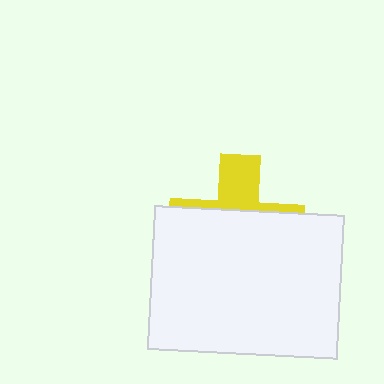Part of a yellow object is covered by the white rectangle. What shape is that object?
It is a cross.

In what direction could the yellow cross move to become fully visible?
The yellow cross could move up. That would shift it out from behind the white rectangle entirely.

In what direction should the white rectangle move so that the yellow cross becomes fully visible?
The white rectangle should move down. That is the shortest direction to clear the overlap and leave the yellow cross fully visible.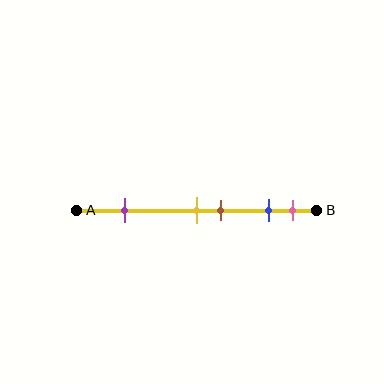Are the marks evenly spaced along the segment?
No, the marks are not evenly spaced.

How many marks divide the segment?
There are 5 marks dividing the segment.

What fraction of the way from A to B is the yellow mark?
The yellow mark is approximately 50% (0.5) of the way from A to B.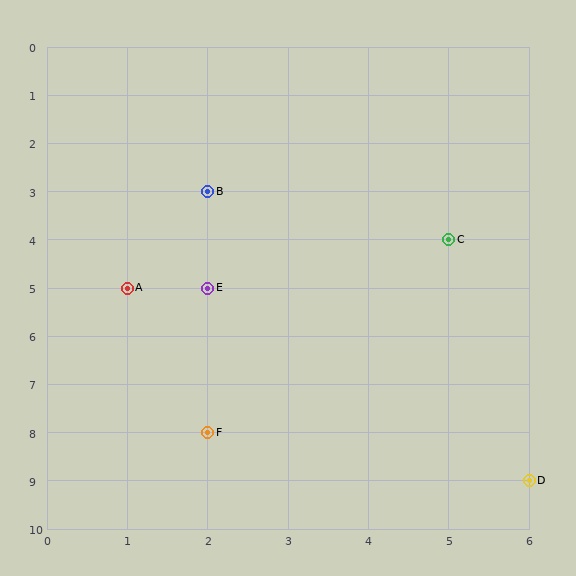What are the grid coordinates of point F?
Point F is at grid coordinates (2, 8).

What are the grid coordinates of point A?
Point A is at grid coordinates (1, 5).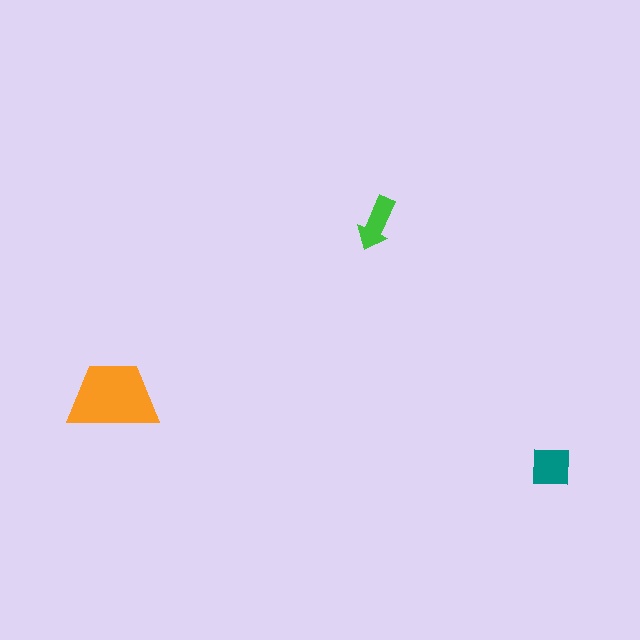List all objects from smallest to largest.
The green arrow, the teal square, the orange trapezoid.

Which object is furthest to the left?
The orange trapezoid is leftmost.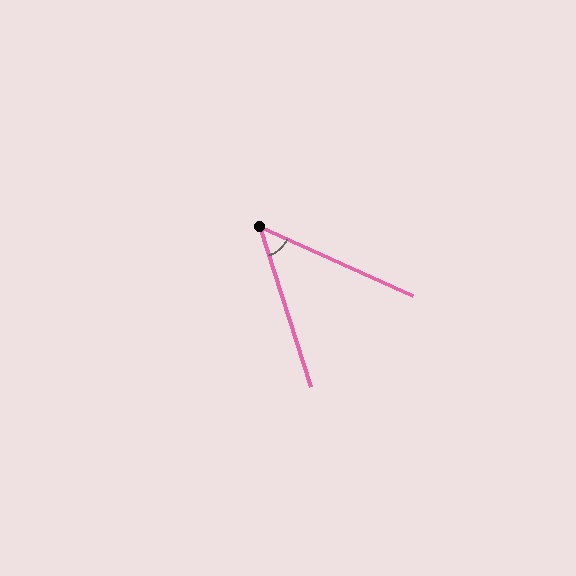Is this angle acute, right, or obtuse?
It is acute.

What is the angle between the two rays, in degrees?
Approximately 48 degrees.